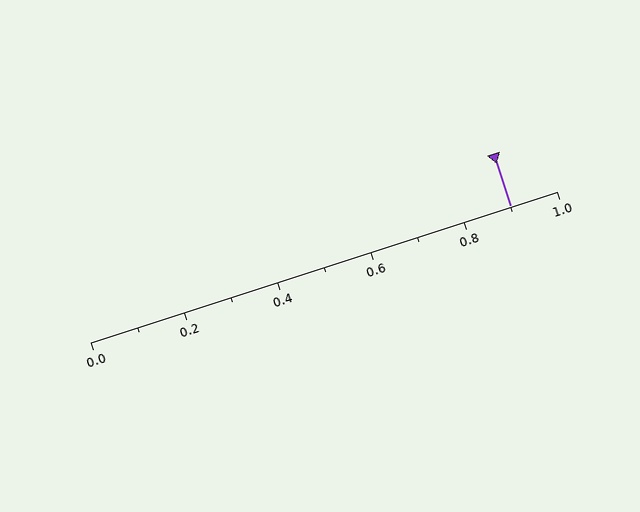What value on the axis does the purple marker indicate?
The marker indicates approximately 0.9.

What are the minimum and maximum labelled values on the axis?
The axis runs from 0.0 to 1.0.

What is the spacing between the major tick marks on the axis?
The major ticks are spaced 0.2 apart.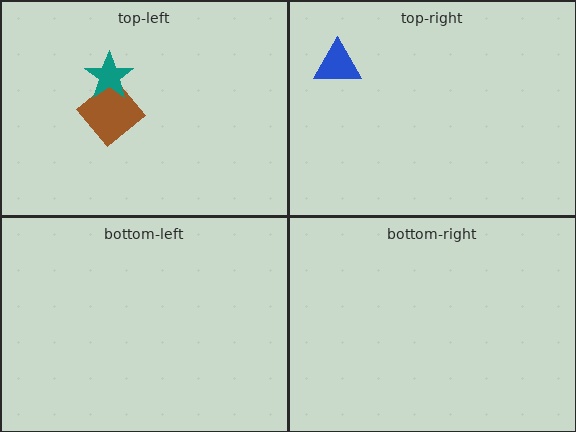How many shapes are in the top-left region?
2.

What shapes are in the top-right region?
The blue triangle.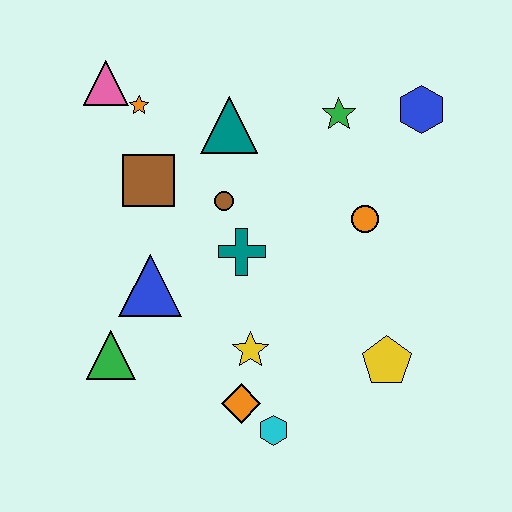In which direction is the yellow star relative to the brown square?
The yellow star is below the brown square.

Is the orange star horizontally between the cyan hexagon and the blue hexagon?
No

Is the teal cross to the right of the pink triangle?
Yes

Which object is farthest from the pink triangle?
The yellow pentagon is farthest from the pink triangle.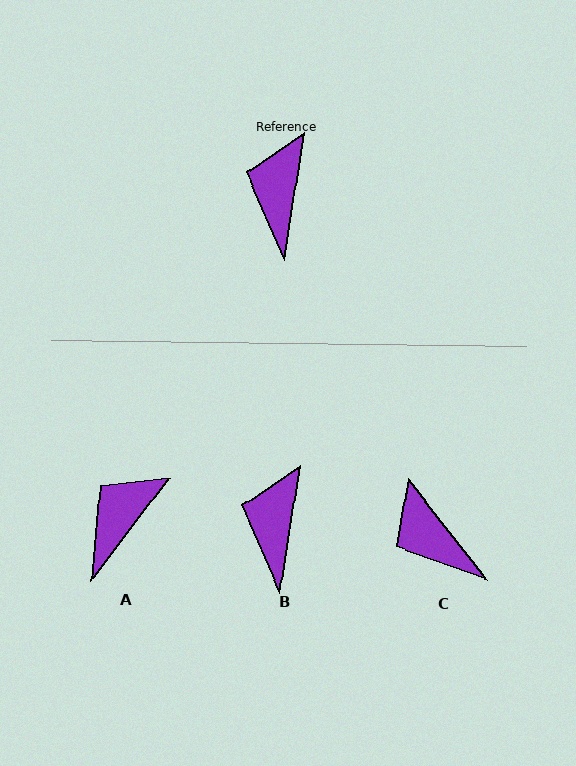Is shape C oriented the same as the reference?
No, it is off by about 47 degrees.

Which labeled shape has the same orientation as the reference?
B.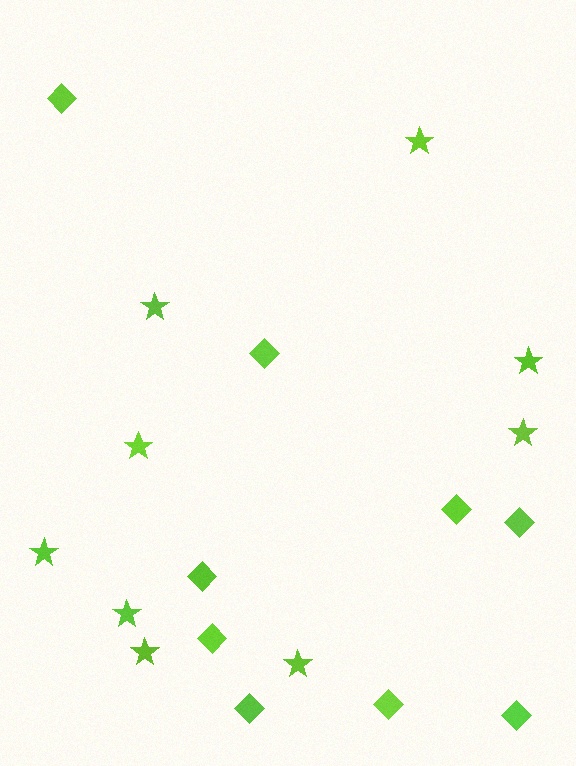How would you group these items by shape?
There are 2 groups: one group of diamonds (9) and one group of stars (9).